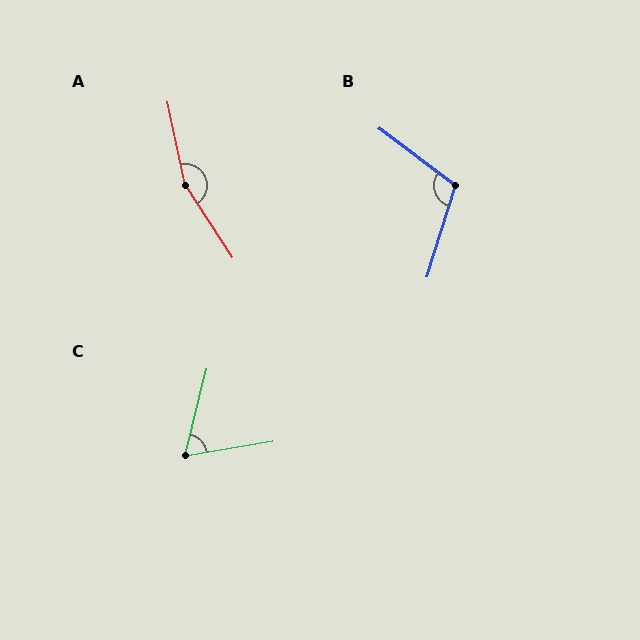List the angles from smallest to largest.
C (67°), B (110°), A (159°).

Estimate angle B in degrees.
Approximately 110 degrees.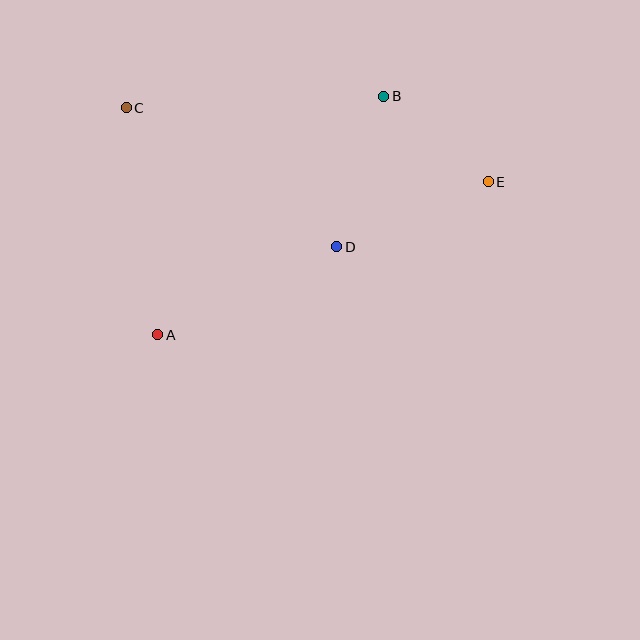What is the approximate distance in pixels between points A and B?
The distance between A and B is approximately 329 pixels.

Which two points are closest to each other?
Points B and E are closest to each other.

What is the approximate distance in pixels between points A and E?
The distance between A and E is approximately 364 pixels.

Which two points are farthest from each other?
Points C and E are farthest from each other.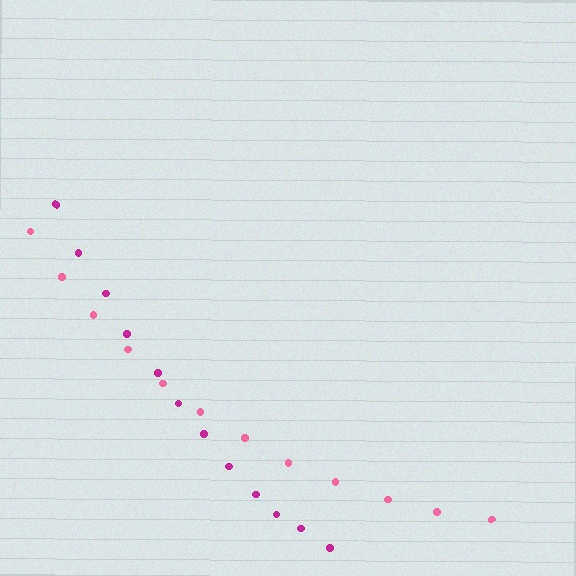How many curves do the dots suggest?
There are 2 distinct paths.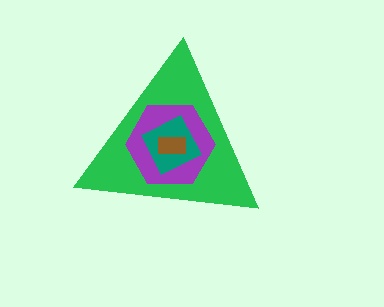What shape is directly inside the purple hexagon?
The teal diamond.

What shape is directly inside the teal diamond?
The brown rectangle.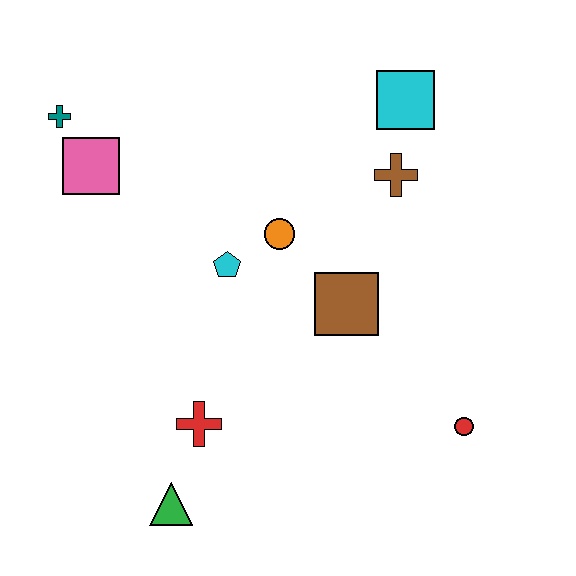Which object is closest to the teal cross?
The pink square is closest to the teal cross.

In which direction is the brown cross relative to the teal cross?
The brown cross is to the right of the teal cross.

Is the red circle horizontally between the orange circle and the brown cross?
No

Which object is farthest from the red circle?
The teal cross is farthest from the red circle.